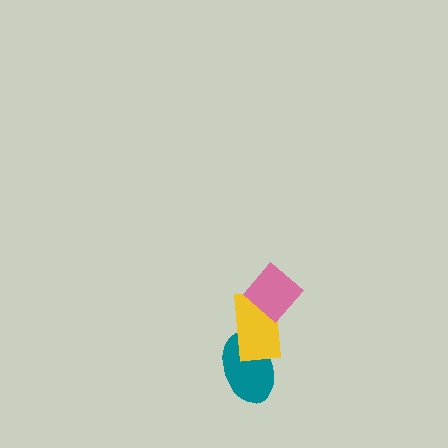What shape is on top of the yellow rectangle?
The pink diamond is on top of the yellow rectangle.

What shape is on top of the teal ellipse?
The yellow rectangle is on top of the teal ellipse.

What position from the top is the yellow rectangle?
The yellow rectangle is 2nd from the top.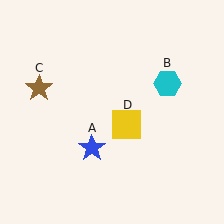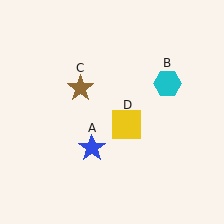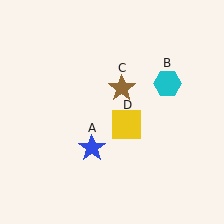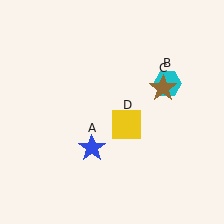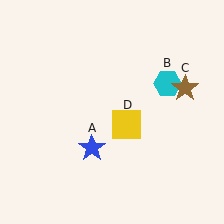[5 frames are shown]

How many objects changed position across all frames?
1 object changed position: brown star (object C).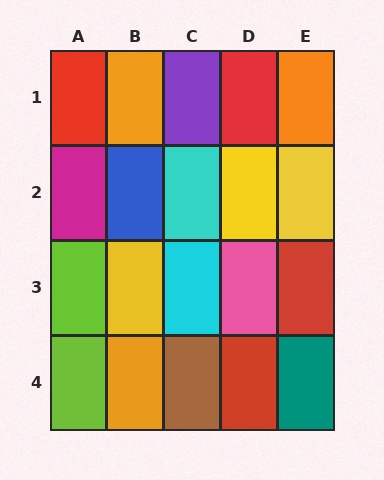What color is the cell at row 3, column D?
Pink.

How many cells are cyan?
2 cells are cyan.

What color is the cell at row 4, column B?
Orange.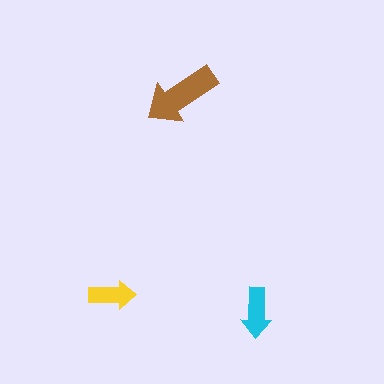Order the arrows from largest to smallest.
the brown one, the cyan one, the yellow one.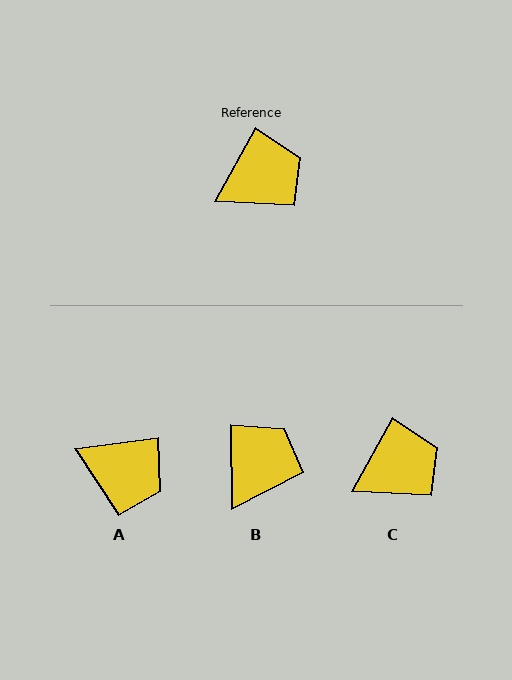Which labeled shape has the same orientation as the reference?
C.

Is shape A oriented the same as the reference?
No, it is off by about 53 degrees.